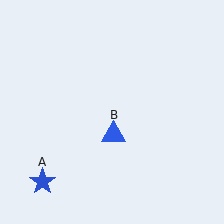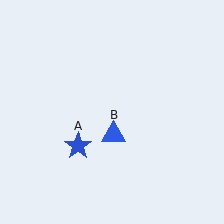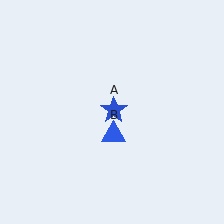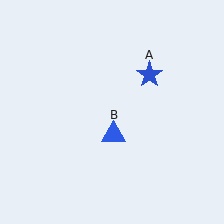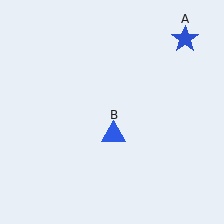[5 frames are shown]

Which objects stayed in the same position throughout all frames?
Blue triangle (object B) remained stationary.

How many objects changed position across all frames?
1 object changed position: blue star (object A).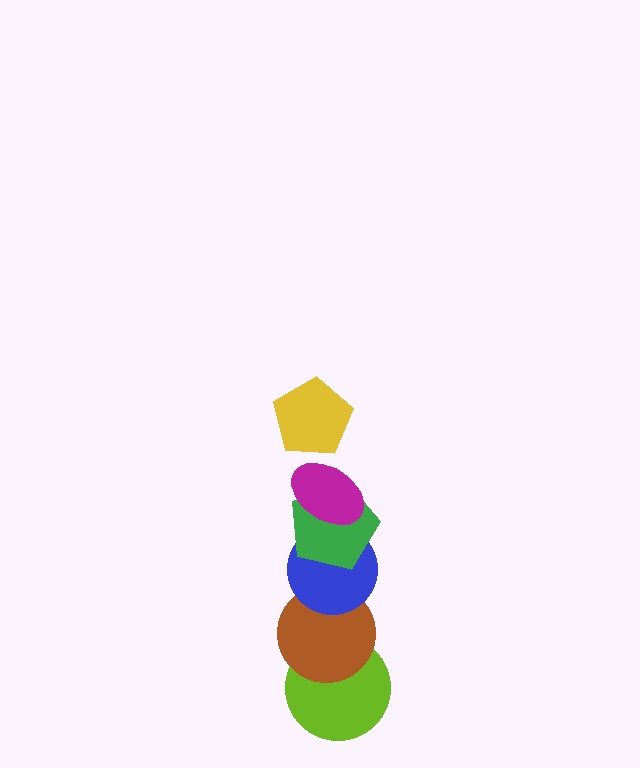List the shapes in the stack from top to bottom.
From top to bottom: the yellow pentagon, the magenta ellipse, the green pentagon, the blue circle, the brown circle, the lime circle.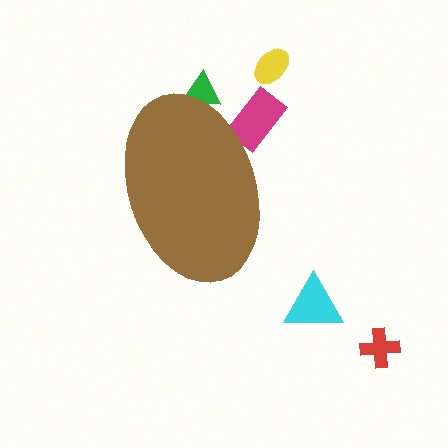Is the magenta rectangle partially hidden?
Yes, the magenta rectangle is partially hidden behind the brown ellipse.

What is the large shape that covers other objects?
A brown ellipse.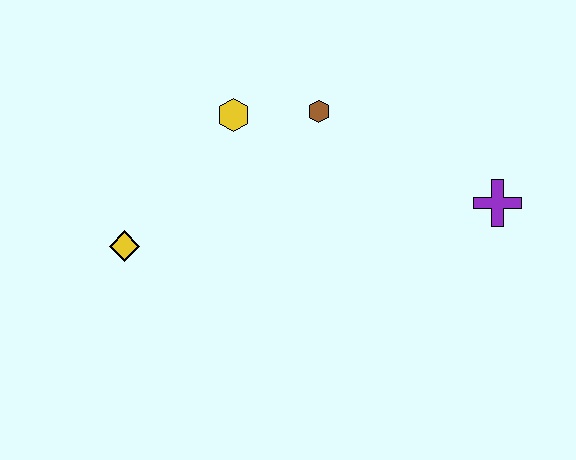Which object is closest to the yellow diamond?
The yellow hexagon is closest to the yellow diamond.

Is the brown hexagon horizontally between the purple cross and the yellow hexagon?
Yes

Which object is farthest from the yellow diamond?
The purple cross is farthest from the yellow diamond.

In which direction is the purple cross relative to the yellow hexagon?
The purple cross is to the right of the yellow hexagon.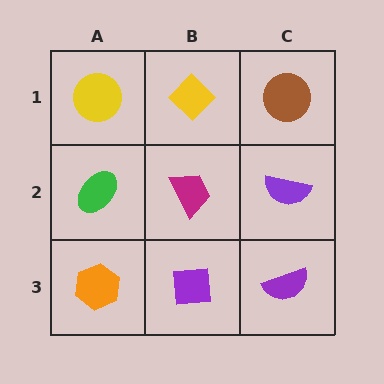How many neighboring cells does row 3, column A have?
2.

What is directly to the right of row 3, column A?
A purple square.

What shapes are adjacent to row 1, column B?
A magenta trapezoid (row 2, column B), a yellow circle (row 1, column A), a brown circle (row 1, column C).